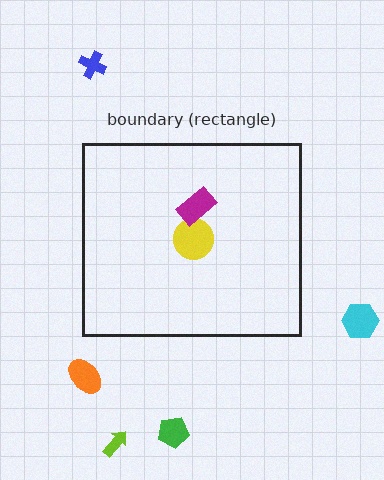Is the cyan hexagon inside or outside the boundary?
Outside.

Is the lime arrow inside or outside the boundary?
Outside.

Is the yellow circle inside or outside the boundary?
Inside.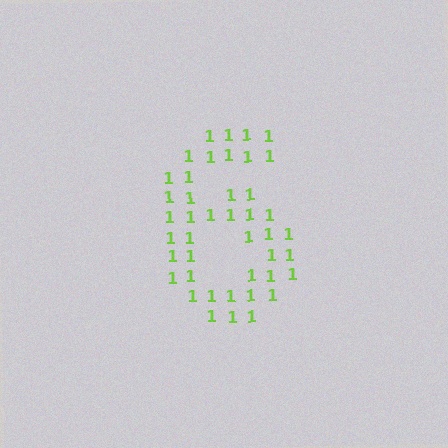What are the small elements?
The small elements are digit 1's.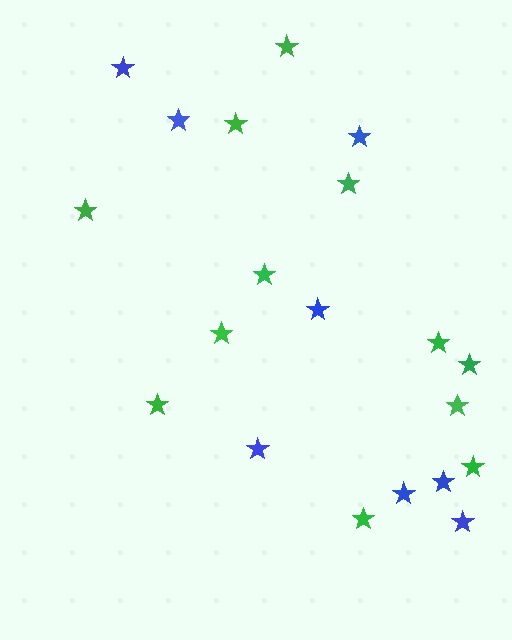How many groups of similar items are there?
There are 2 groups: one group of green stars (12) and one group of blue stars (8).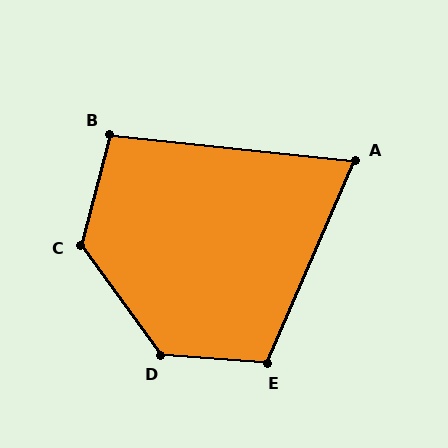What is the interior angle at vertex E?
Approximately 109 degrees (obtuse).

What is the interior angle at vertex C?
Approximately 129 degrees (obtuse).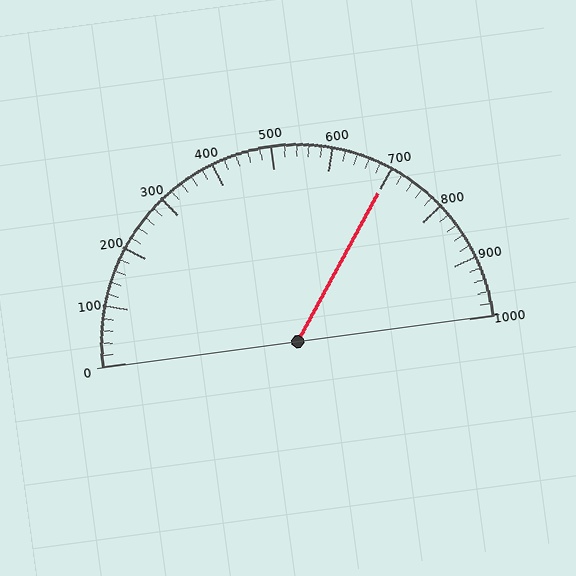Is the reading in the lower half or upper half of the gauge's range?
The reading is in the upper half of the range (0 to 1000).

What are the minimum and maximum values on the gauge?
The gauge ranges from 0 to 1000.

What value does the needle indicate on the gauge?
The needle indicates approximately 700.